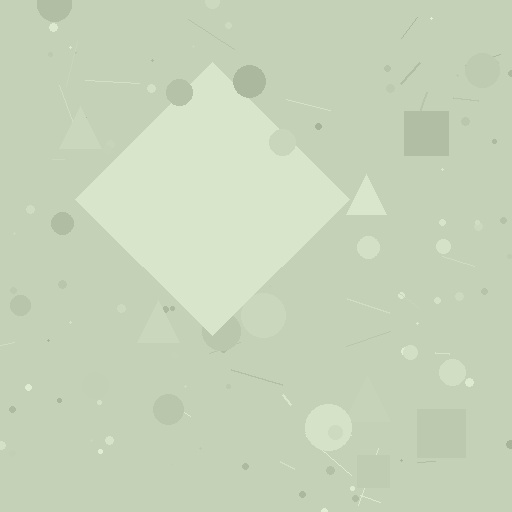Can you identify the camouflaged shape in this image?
The camouflaged shape is a diamond.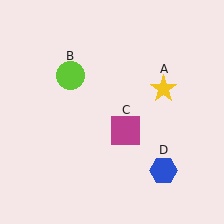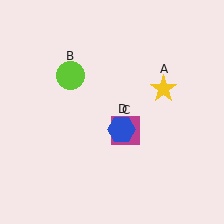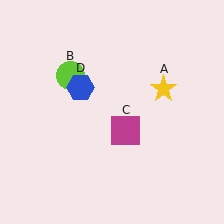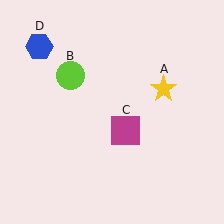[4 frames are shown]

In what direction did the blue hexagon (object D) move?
The blue hexagon (object D) moved up and to the left.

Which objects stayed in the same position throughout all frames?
Yellow star (object A) and lime circle (object B) and magenta square (object C) remained stationary.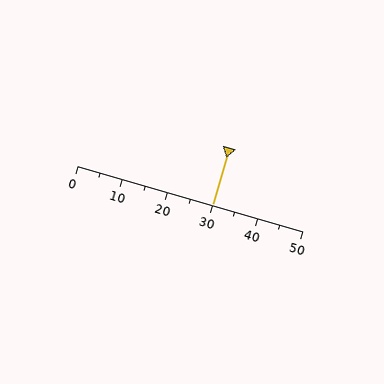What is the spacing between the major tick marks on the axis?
The major ticks are spaced 10 apart.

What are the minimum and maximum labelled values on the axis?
The axis runs from 0 to 50.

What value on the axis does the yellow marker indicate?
The marker indicates approximately 30.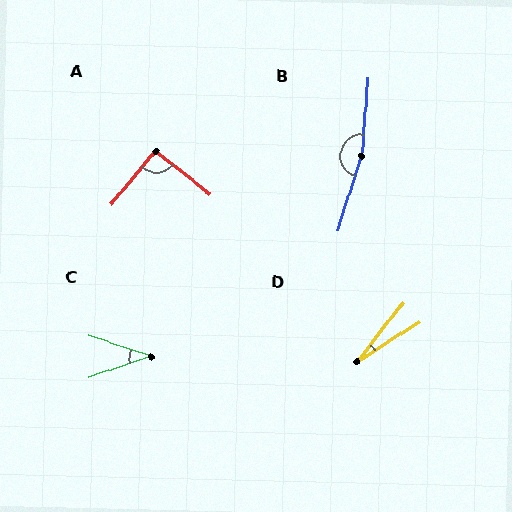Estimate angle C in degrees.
Approximately 37 degrees.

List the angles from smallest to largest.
D (19°), C (37°), A (91°), B (167°).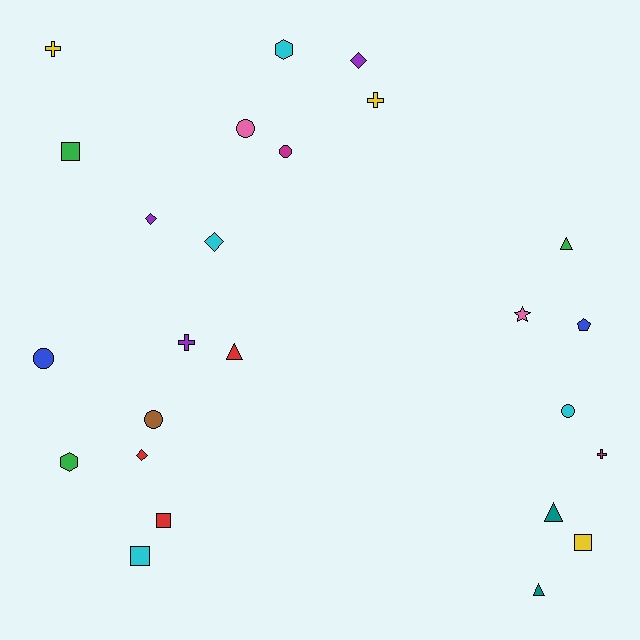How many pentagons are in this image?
There is 1 pentagon.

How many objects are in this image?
There are 25 objects.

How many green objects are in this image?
There are 3 green objects.